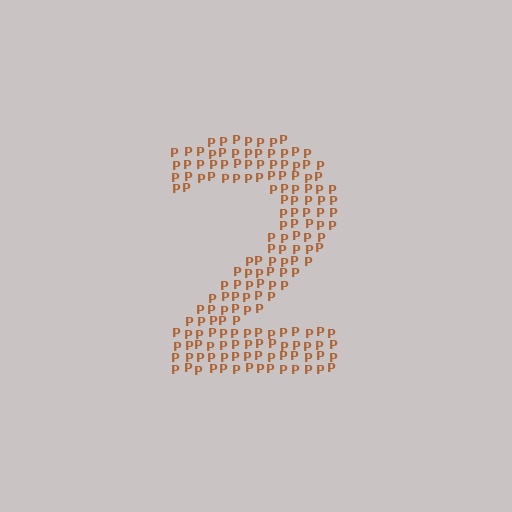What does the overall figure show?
The overall figure shows the digit 2.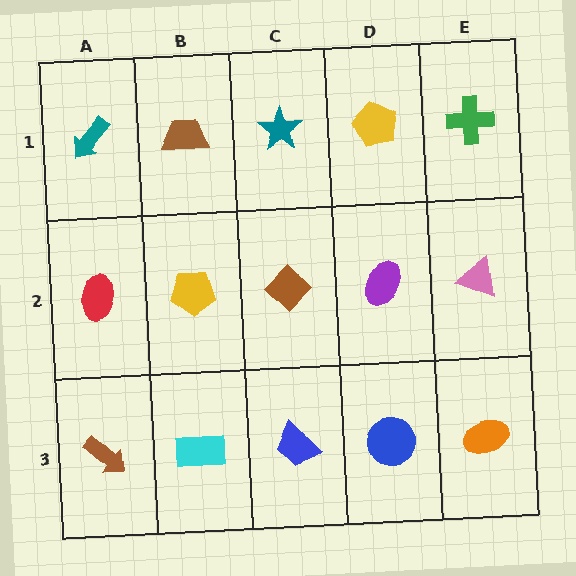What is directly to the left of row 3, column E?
A blue circle.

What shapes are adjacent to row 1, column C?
A brown diamond (row 2, column C), a brown trapezoid (row 1, column B), a yellow pentagon (row 1, column D).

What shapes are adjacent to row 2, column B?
A brown trapezoid (row 1, column B), a cyan rectangle (row 3, column B), a red ellipse (row 2, column A), a brown diamond (row 2, column C).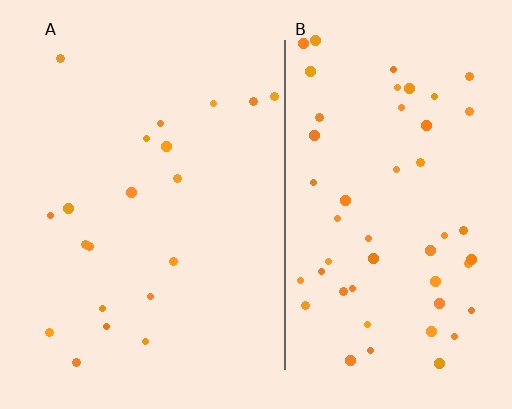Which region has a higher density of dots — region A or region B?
B (the right).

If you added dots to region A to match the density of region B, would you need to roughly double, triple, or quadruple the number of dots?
Approximately triple.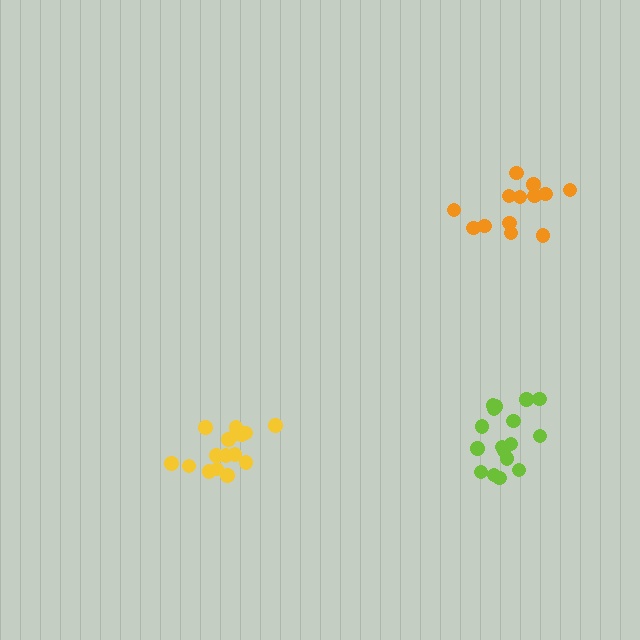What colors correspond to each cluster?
The clusters are colored: lime, yellow, orange.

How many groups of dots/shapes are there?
There are 3 groups.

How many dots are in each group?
Group 1: 18 dots, Group 2: 16 dots, Group 3: 13 dots (47 total).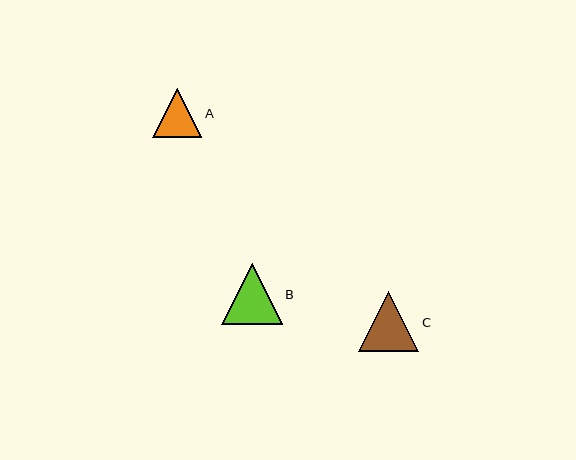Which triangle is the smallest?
Triangle A is the smallest with a size of approximately 49 pixels.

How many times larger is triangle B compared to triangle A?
Triangle B is approximately 1.2 times the size of triangle A.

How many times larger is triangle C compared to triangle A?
Triangle C is approximately 1.2 times the size of triangle A.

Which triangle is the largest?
Triangle B is the largest with a size of approximately 61 pixels.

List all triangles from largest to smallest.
From largest to smallest: B, C, A.